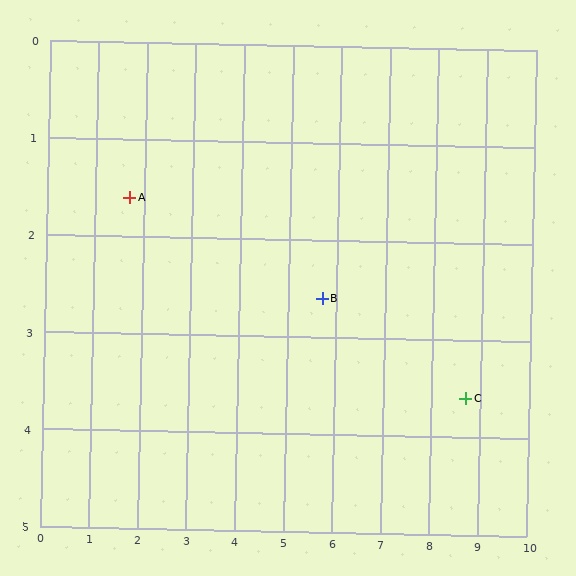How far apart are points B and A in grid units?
Points B and A are about 4.1 grid units apart.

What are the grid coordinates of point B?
Point B is at approximately (5.7, 2.6).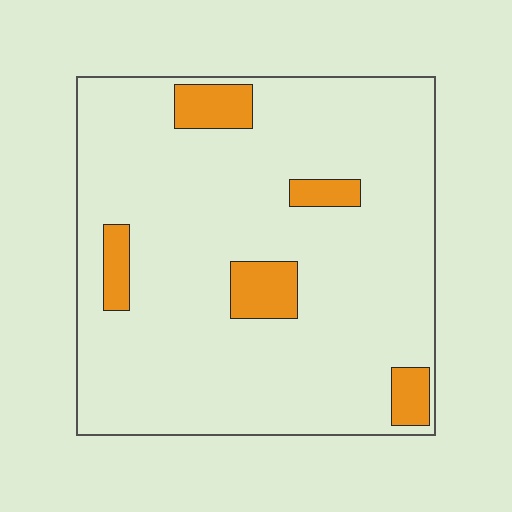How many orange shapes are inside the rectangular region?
5.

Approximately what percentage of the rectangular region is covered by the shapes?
Approximately 10%.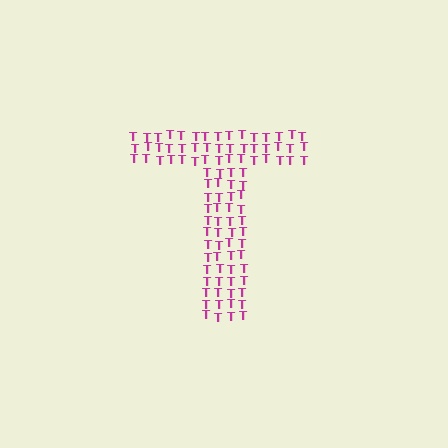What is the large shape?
The large shape is the letter T.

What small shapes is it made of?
It is made of small letter T's.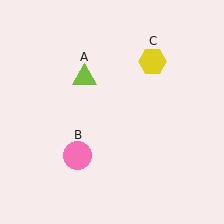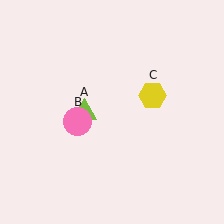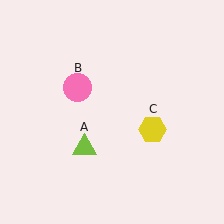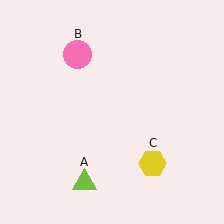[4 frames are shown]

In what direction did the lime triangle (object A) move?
The lime triangle (object A) moved down.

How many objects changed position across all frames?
3 objects changed position: lime triangle (object A), pink circle (object B), yellow hexagon (object C).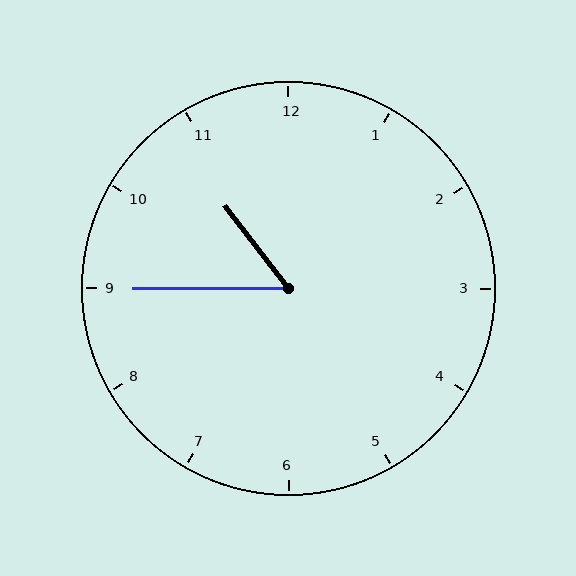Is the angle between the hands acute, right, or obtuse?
It is acute.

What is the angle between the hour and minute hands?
Approximately 52 degrees.